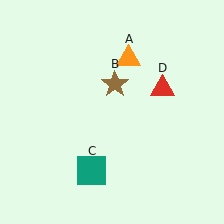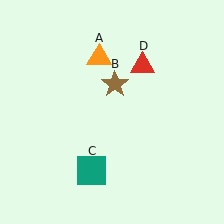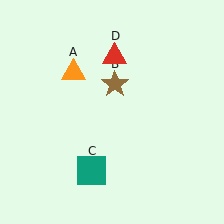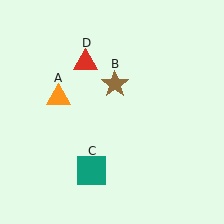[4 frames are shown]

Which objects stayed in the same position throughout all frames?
Brown star (object B) and teal square (object C) remained stationary.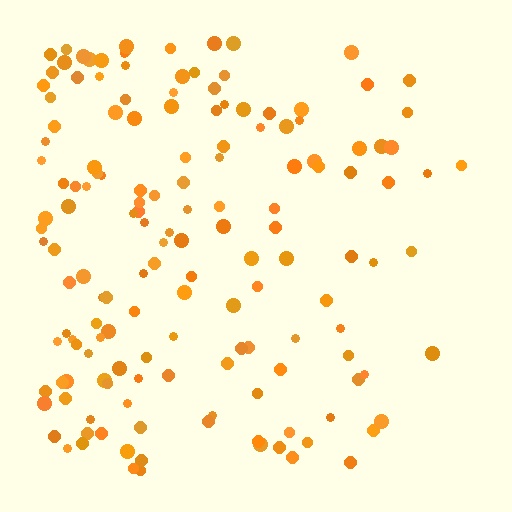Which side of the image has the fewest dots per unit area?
The right.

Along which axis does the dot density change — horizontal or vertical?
Horizontal.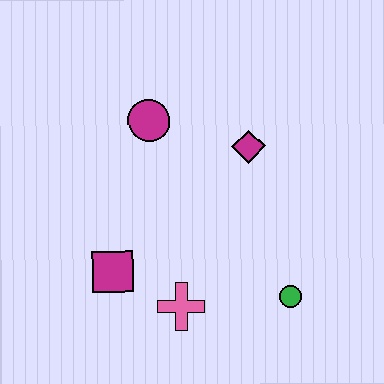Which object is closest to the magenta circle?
The magenta diamond is closest to the magenta circle.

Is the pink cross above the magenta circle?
No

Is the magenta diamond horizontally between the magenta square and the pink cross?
No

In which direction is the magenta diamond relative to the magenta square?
The magenta diamond is to the right of the magenta square.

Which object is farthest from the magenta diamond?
The magenta square is farthest from the magenta diamond.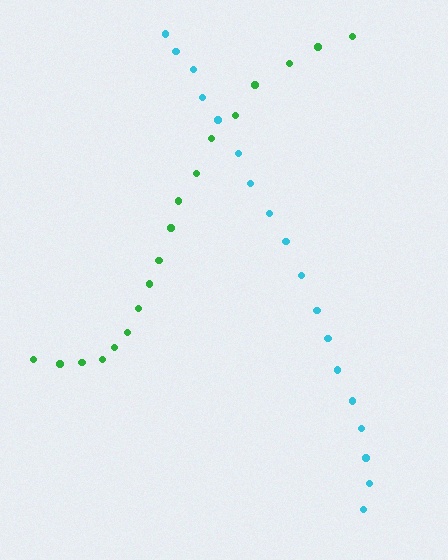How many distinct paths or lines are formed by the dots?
There are 2 distinct paths.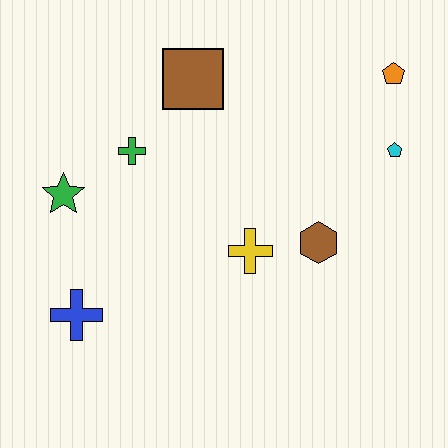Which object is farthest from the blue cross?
The orange pentagon is farthest from the blue cross.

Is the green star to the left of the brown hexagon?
Yes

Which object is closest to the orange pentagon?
The cyan pentagon is closest to the orange pentagon.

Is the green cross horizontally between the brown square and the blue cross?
Yes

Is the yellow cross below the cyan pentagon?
Yes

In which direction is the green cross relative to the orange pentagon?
The green cross is to the left of the orange pentagon.